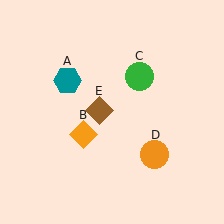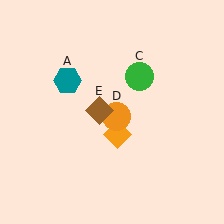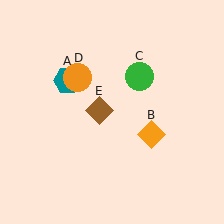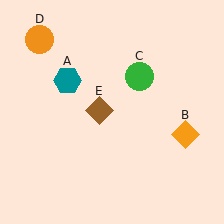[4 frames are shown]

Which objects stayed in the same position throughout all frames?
Teal hexagon (object A) and green circle (object C) and brown diamond (object E) remained stationary.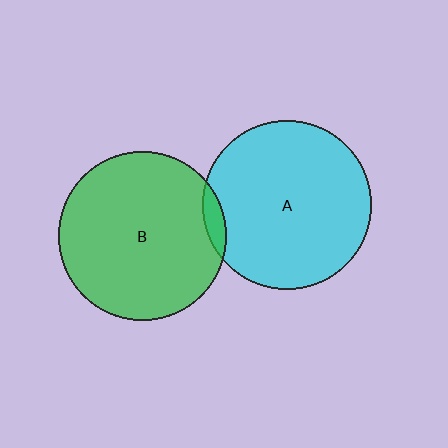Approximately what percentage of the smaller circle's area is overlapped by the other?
Approximately 5%.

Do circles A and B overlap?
Yes.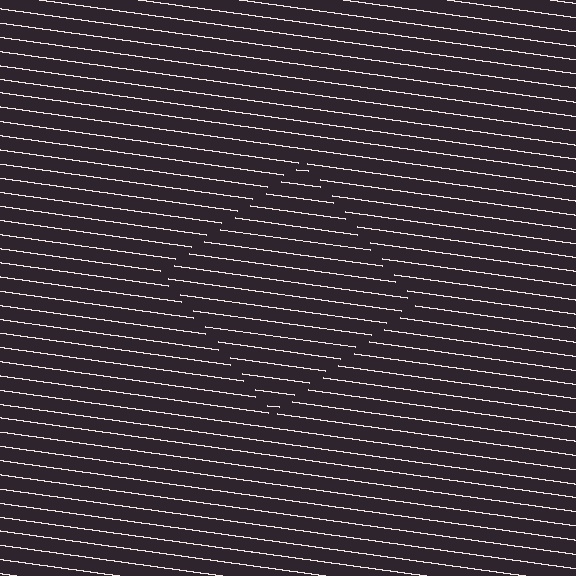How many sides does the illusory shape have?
4 sides — the line-ends trace a square.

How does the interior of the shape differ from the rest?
The interior of the shape contains the same grating, shifted by half a period — the contour is defined by the phase discontinuity where line-ends from the inner and outer gratings abut.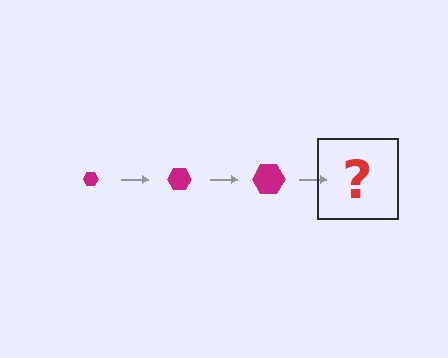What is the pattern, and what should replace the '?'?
The pattern is that the hexagon gets progressively larger each step. The '?' should be a magenta hexagon, larger than the previous one.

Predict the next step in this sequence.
The next step is a magenta hexagon, larger than the previous one.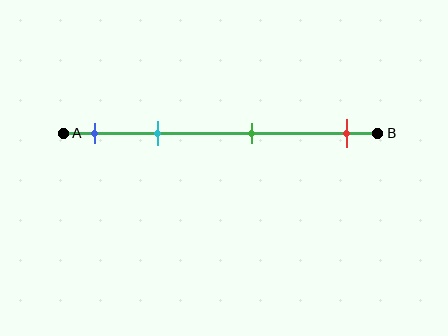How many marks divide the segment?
There are 4 marks dividing the segment.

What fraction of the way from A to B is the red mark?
The red mark is approximately 90% (0.9) of the way from A to B.